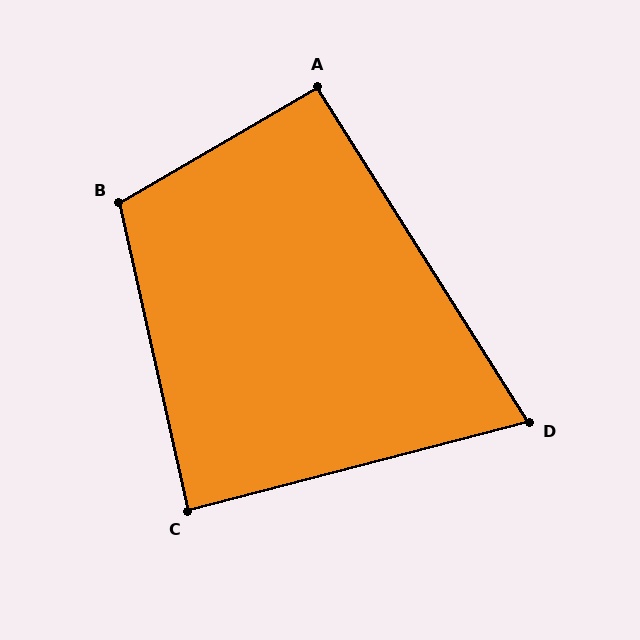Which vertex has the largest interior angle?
B, at approximately 108 degrees.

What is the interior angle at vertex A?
Approximately 92 degrees (approximately right).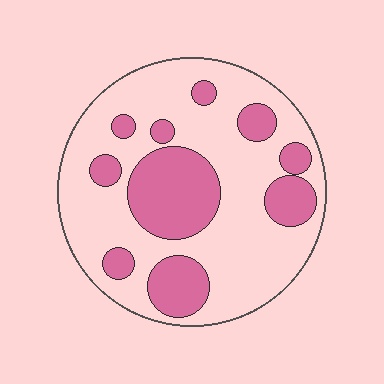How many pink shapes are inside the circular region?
10.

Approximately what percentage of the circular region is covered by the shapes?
Approximately 30%.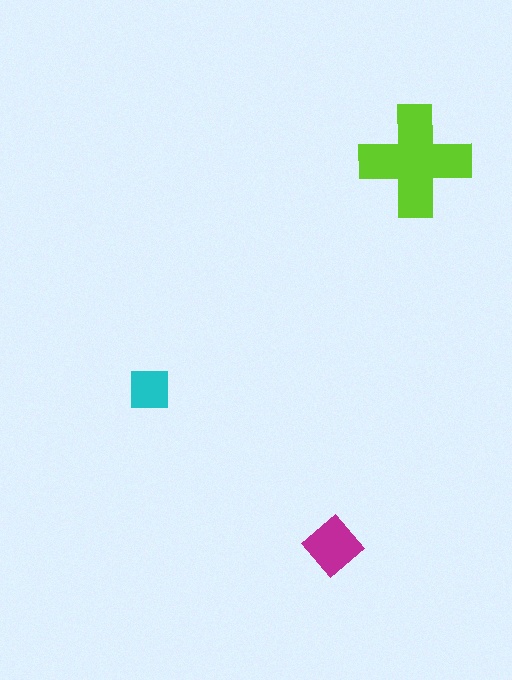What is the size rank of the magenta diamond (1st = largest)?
2nd.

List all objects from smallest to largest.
The cyan square, the magenta diamond, the lime cross.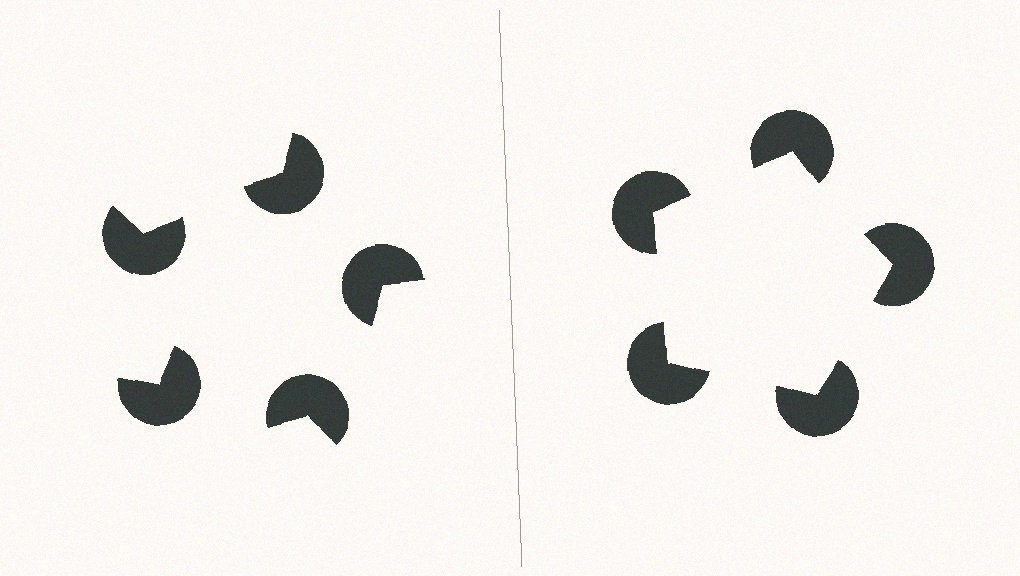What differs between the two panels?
The pac-man discs are positioned identically on both sides; only the wedge orientations differ. On the right they align to a pentagon; on the left they are misaligned.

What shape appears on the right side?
An illusory pentagon.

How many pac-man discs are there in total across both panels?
10 — 5 on each side.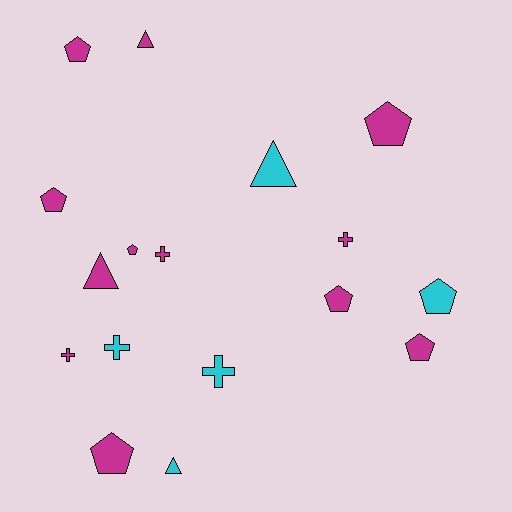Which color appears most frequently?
Magenta, with 12 objects.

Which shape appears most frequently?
Pentagon, with 8 objects.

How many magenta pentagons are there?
There are 7 magenta pentagons.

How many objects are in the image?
There are 17 objects.